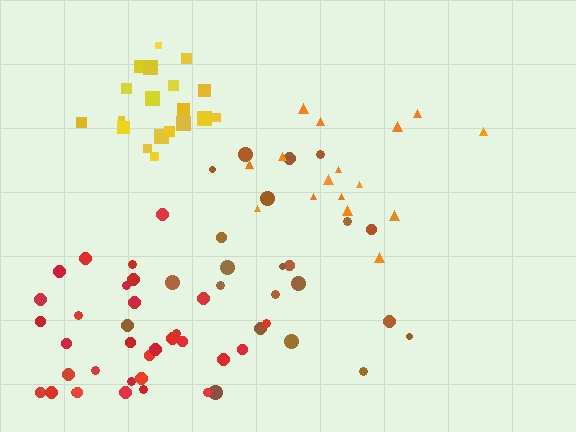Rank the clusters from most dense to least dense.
yellow, red, orange, brown.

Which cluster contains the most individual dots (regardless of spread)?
Red (33).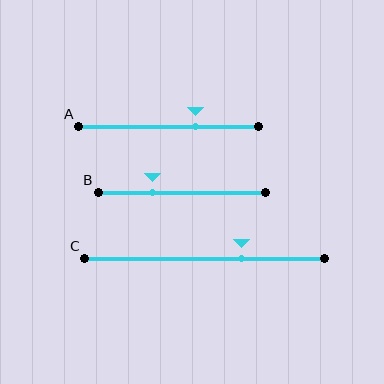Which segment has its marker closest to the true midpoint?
Segment A has its marker closest to the true midpoint.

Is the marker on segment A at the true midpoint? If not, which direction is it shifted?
No, the marker on segment A is shifted to the right by about 15% of the segment length.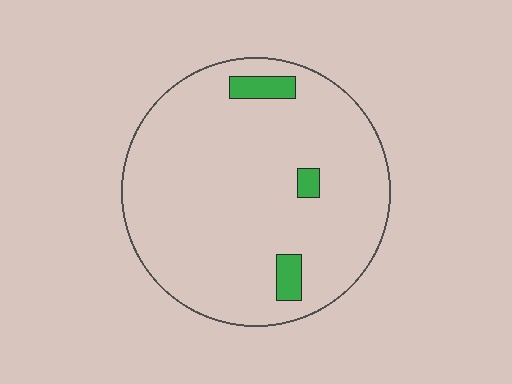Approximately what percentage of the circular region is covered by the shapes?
Approximately 5%.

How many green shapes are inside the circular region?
3.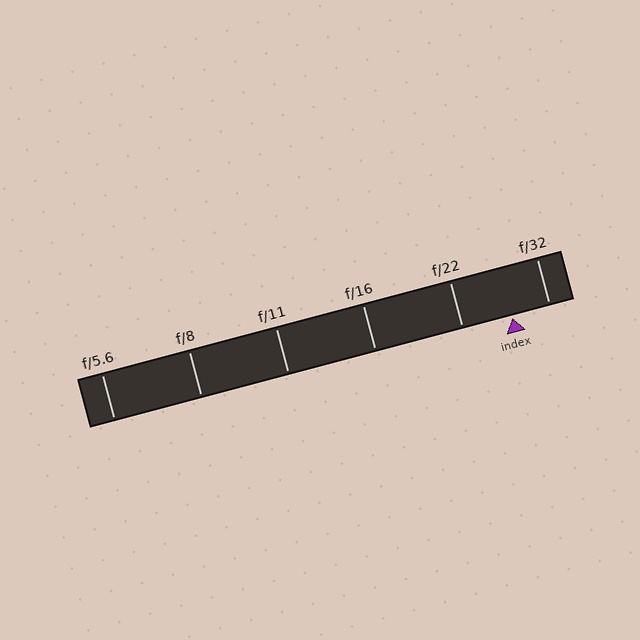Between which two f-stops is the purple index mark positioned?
The index mark is between f/22 and f/32.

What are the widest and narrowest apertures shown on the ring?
The widest aperture shown is f/5.6 and the narrowest is f/32.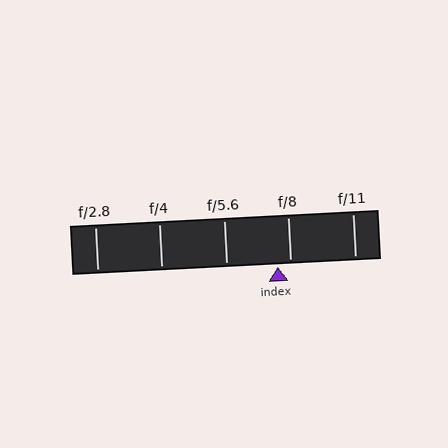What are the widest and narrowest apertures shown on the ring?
The widest aperture shown is f/2.8 and the narrowest is f/11.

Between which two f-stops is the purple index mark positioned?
The index mark is between f/5.6 and f/8.